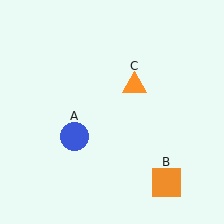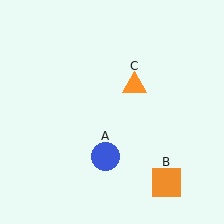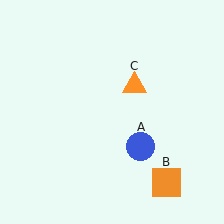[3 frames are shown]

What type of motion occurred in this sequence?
The blue circle (object A) rotated counterclockwise around the center of the scene.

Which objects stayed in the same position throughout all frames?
Orange square (object B) and orange triangle (object C) remained stationary.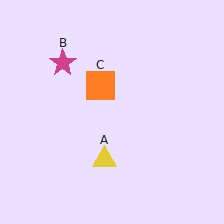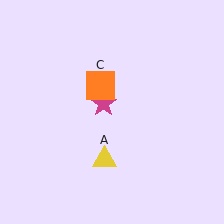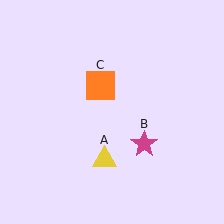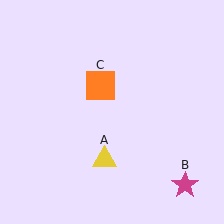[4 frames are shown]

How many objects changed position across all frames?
1 object changed position: magenta star (object B).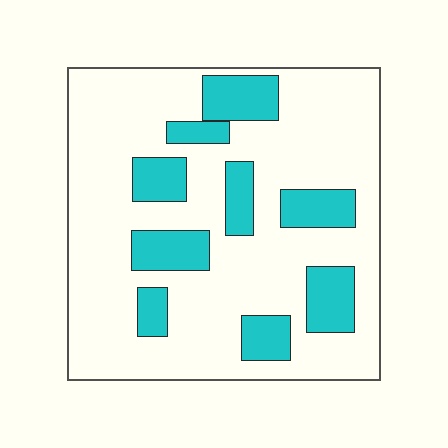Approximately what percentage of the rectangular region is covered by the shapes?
Approximately 25%.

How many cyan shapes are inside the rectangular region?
9.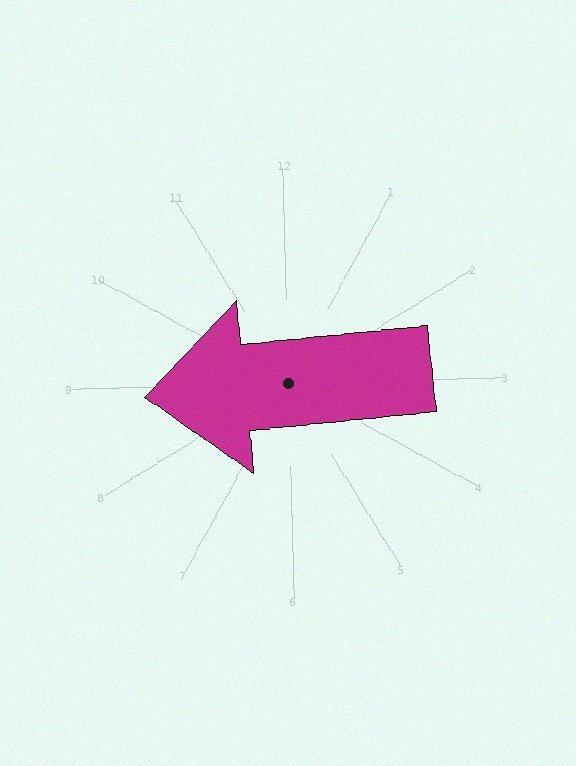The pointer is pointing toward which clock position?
Roughly 9 o'clock.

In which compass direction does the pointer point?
West.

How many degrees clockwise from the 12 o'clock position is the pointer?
Approximately 266 degrees.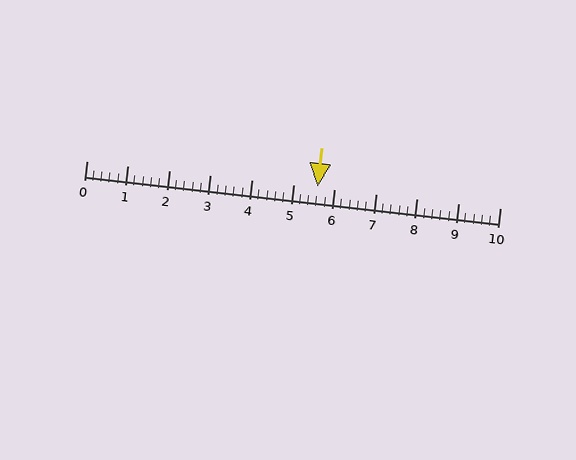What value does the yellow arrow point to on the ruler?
The yellow arrow points to approximately 5.6.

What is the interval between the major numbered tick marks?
The major tick marks are spaced 1 units apart.